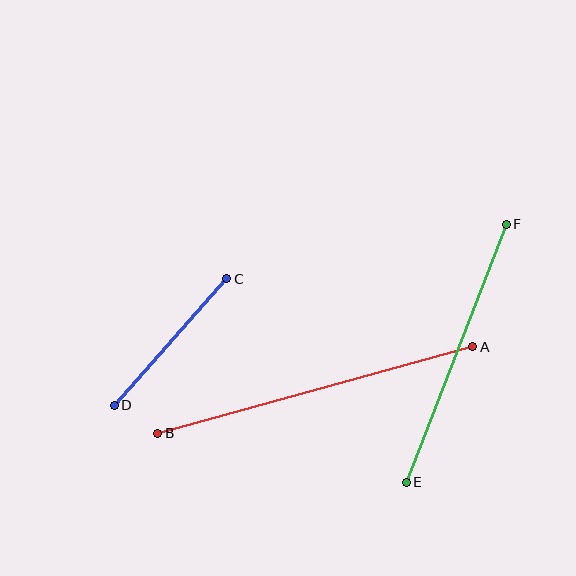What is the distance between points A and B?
The distance is approximately 327 pixels.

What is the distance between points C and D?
The distance is approximately 169 pixels.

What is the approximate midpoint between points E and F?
The midpoint is at approximately (456, 353) pixels.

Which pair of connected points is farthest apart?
Points A and B are farthest apart.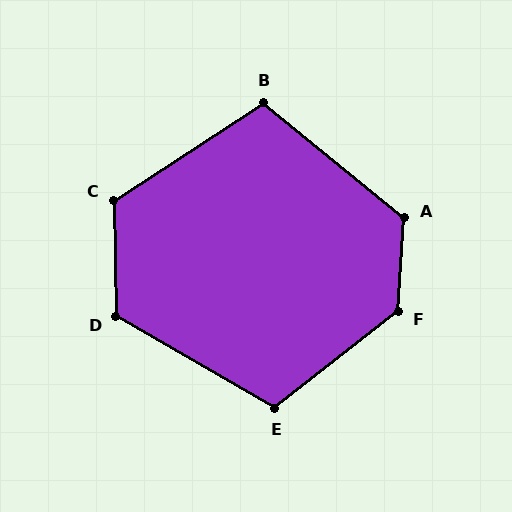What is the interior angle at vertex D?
Approximately 121 degrees (obtuse).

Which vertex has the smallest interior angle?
B, at approximately 108 degrees.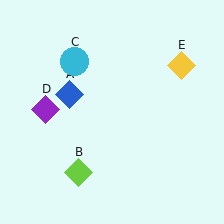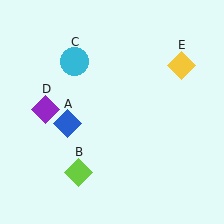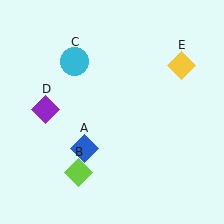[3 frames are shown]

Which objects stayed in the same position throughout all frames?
Lime diamond (object B) and cyan circle (object C) and purple diamond (object D) and yellow diamond (object E) remained stationary.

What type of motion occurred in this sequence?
The blue diamond (object A) rotated counterclockwise around the center of the scene.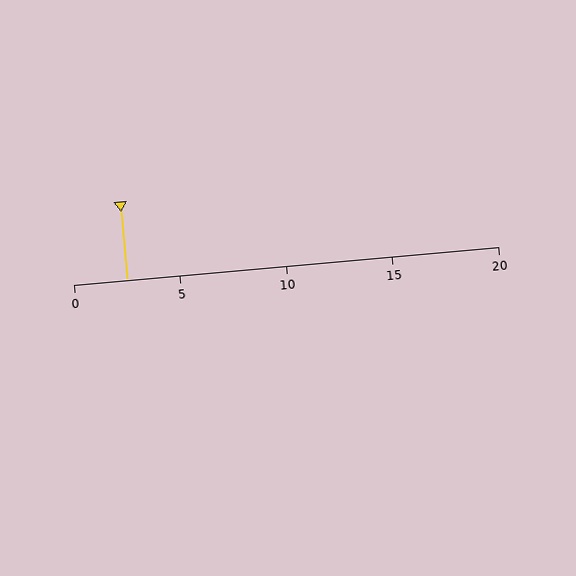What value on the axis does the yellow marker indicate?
The marker indicates approximately 2.5.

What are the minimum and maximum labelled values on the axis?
The axis runs from 0 to 20.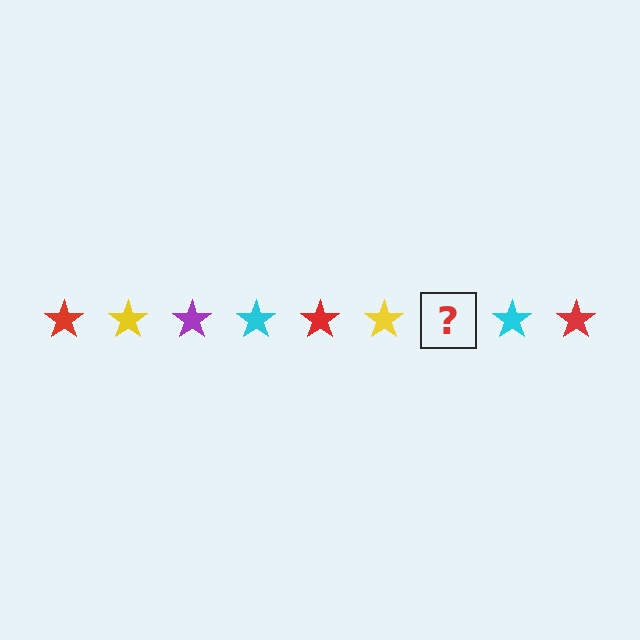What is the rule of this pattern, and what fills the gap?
The rule is that the pattern cycles through red, yellow, purple, cyan stars. The gap should be filled with a purple star.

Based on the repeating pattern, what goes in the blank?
The blank should be a purple star.